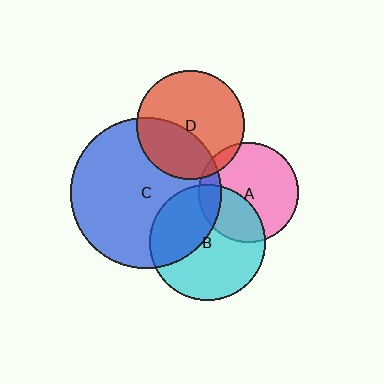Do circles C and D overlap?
Yes.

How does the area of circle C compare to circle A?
Approximately 2.3 times.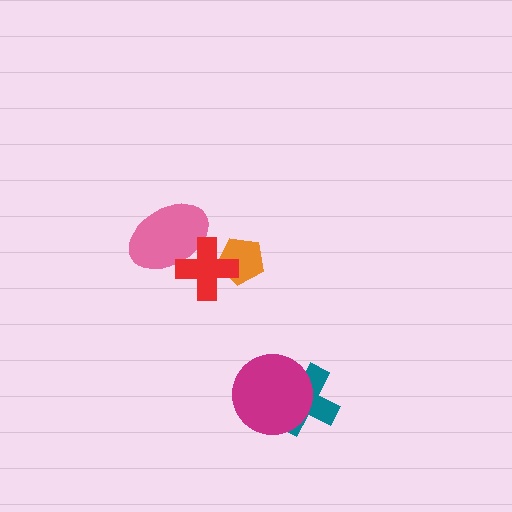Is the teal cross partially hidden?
Yes, it is partially covered by another shape.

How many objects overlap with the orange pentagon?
1 object overlaps with the orange pentagon.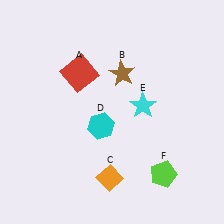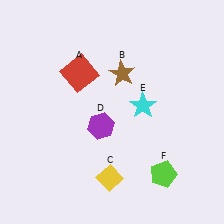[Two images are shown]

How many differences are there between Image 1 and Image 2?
There are 2 differences between the two images.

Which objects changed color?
C changed from orange to yellow. D changed from cyan to purple.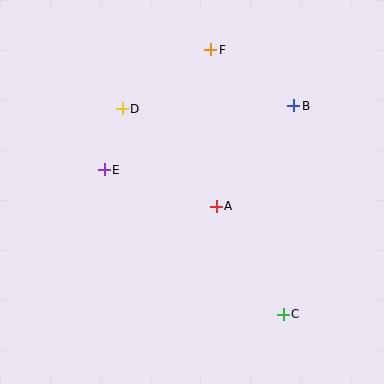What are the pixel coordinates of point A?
Point A is at (216, 206).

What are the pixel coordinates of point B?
Point B is at (294, 106).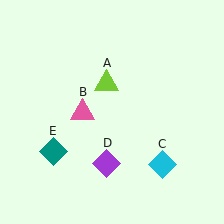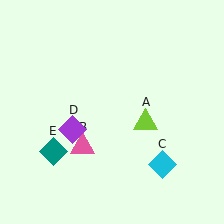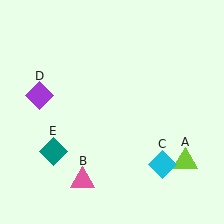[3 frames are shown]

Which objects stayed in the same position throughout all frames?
Cyan diamond (object C) and teal diamond (object E) remained stationary.